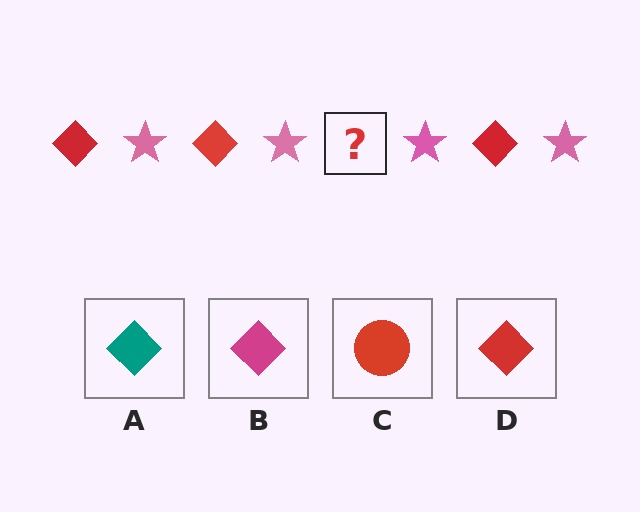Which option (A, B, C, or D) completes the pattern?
D.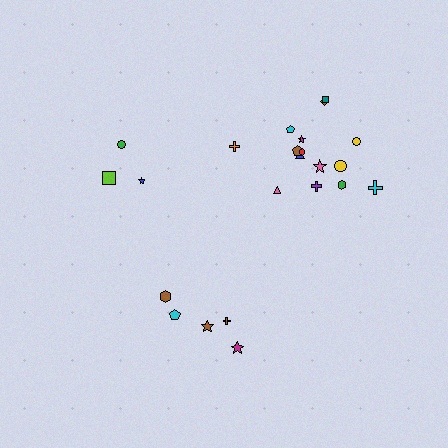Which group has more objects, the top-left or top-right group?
The top-right group.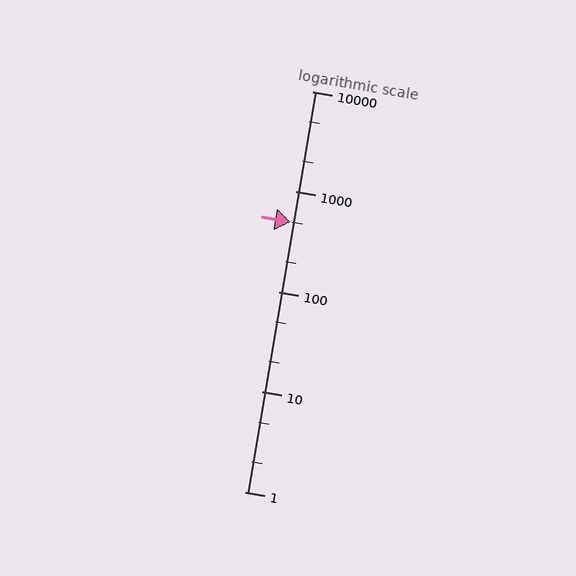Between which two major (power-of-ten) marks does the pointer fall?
The pointer is between 100 and 1000.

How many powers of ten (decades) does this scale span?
The scale spans 4 decades, from 1 to 10000.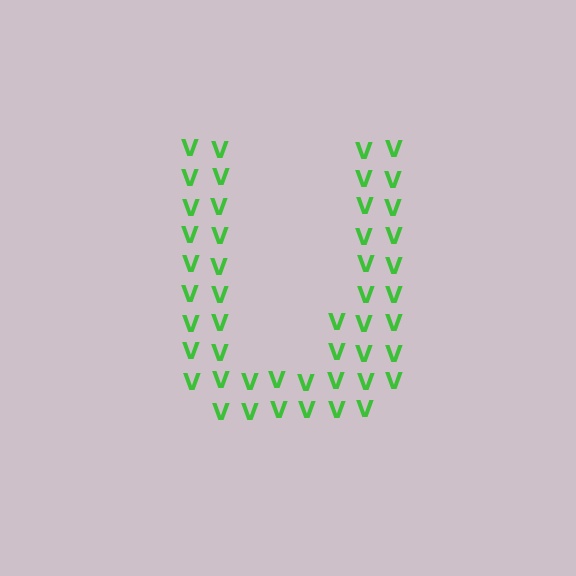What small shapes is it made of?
It is made of small letter V's.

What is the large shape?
The large shape is the letter U.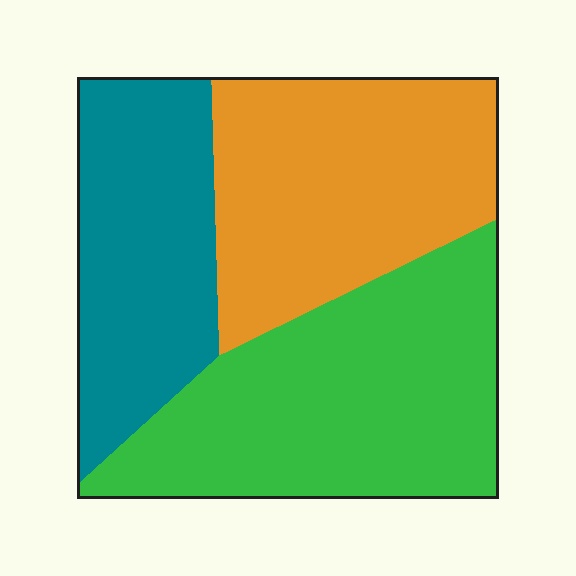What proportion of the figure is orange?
Orange takes up about one third (1/3) of the figure.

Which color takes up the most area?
Green, at roughly 40%.